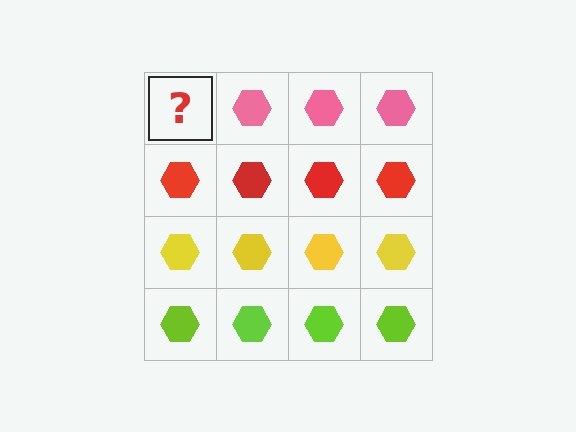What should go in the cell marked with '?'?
The missing cell should contain a pink hexagon.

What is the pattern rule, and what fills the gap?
The rule is that each row has a consistent color. The gap should be filled with a pink hexagon.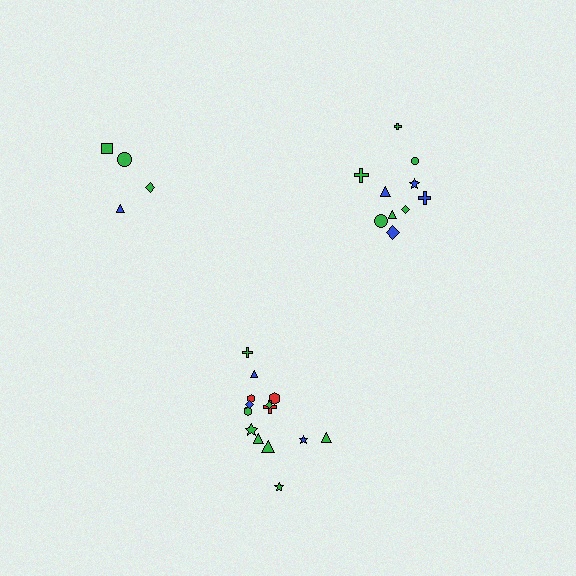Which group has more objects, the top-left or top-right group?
The top-right group.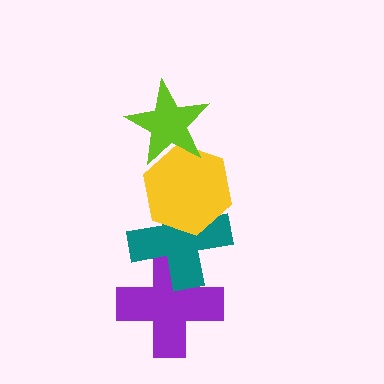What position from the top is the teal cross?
The teal cross is 3rd from the top.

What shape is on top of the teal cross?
The yellow hexagon is on top of the teal cross.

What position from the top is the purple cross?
The purple cross is 4th from the top.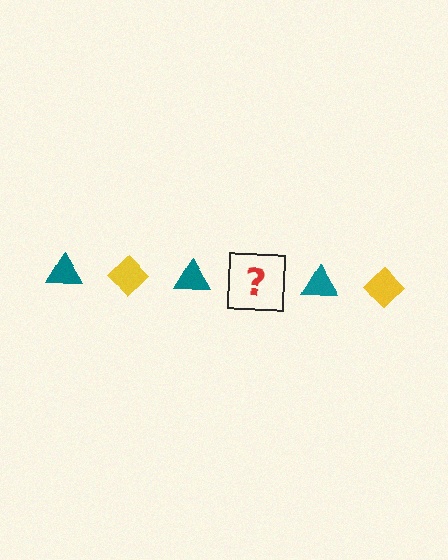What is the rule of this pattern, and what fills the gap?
The rule is that the pattern alternates between teal triangle and yellow diamond. The gap should be filled with a yellow diamond.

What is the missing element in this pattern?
The missing element is a yellow diamond.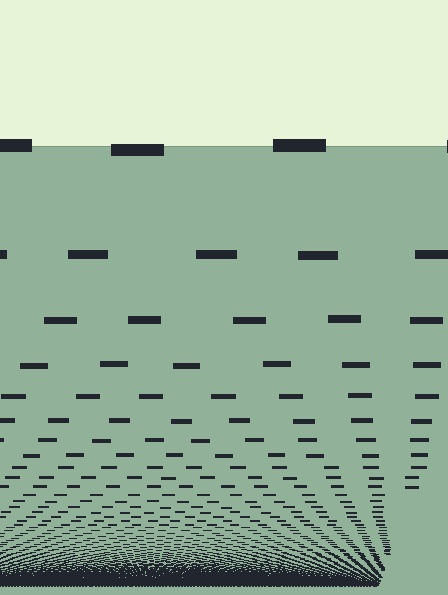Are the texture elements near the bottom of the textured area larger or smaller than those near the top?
Smaller. The gradient is inverted — elements near the bottom are smaller and denser.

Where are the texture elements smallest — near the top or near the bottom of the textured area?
Near the bottom.